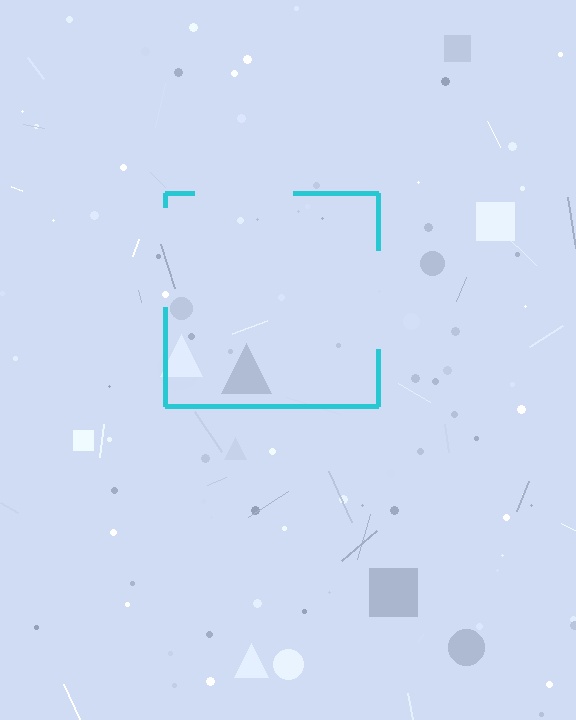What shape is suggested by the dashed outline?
The dashed outline suggests a square.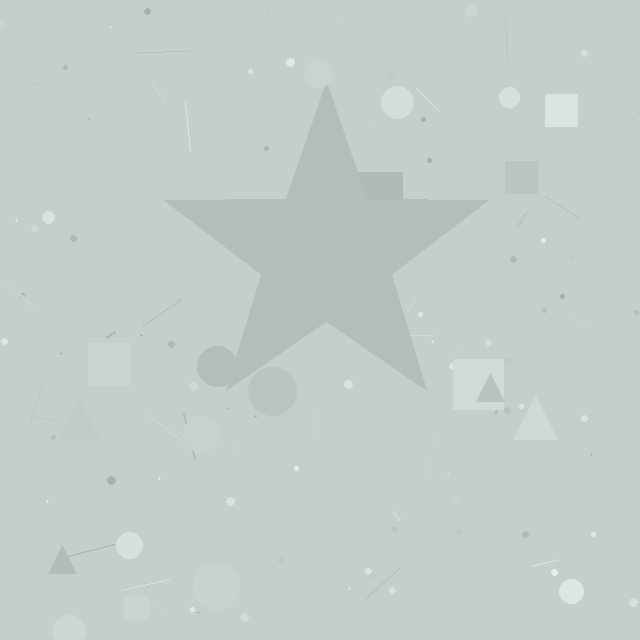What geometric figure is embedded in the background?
A star is embedded in the background.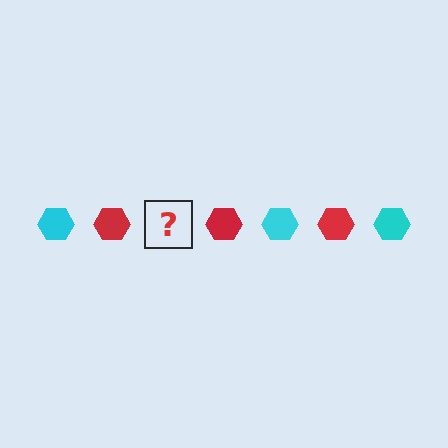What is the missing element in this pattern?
The missing element is a cyan hexagon.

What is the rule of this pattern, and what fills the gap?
The rule is that the pattern cycles through cyan, red hexagons. The gap should be filled with a cyan hexagon.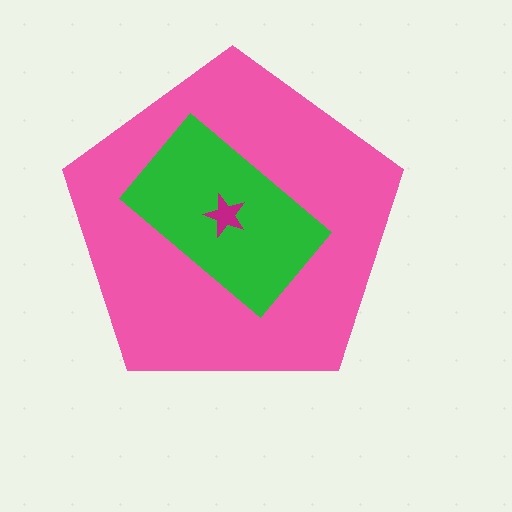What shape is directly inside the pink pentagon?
The green rectangle.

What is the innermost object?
The magenta star.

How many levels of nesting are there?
3.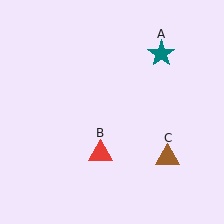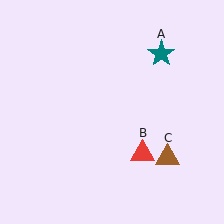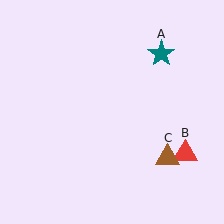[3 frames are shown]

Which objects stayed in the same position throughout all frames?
Teal star (object A) and brown triangle (object C) remained stationary.